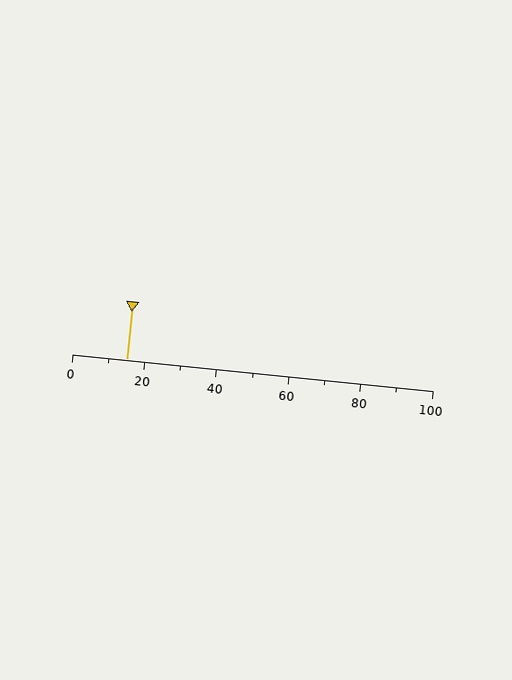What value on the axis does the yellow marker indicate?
The marker indicates approximately 15.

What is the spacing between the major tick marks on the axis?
The major ticks are spaced 20 apart.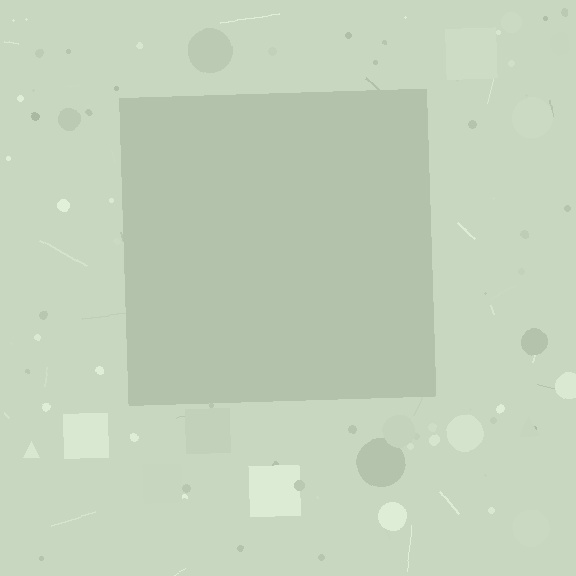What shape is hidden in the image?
A square is hidden in the image.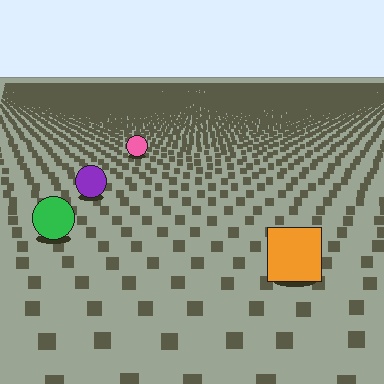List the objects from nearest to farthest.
From nearest to farthest: the orange square, the green circle, the purple circle, the pink circle.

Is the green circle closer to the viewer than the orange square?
No. The orange square is closer — you can tell from the texture gradient: the ground texture is coarser near it.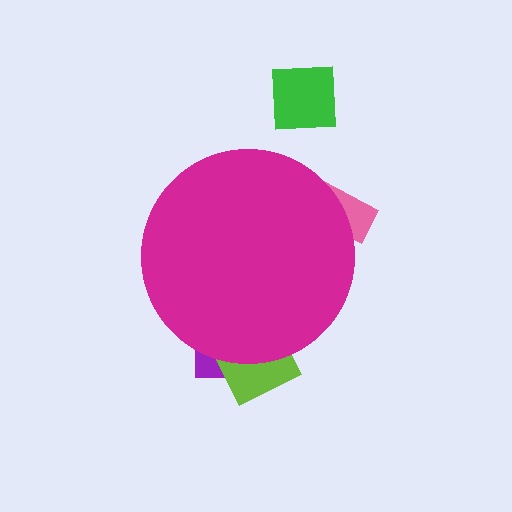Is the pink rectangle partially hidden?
Yes, the pink rectangle is partially hidden behind the magenta circle.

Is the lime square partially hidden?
Yes, the lime square is partially hidden behind the magenta circle.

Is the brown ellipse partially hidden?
Yes, the brown ellipse is partially hidden behind the magenta circle.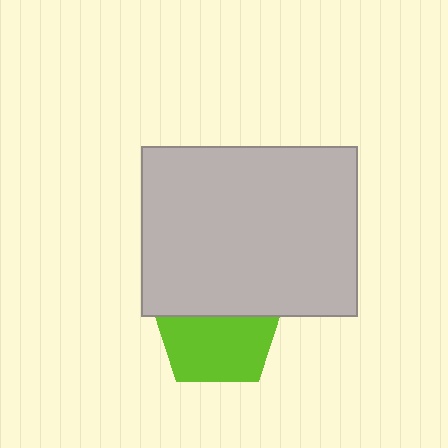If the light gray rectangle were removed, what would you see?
You would see the complete lime pentagon.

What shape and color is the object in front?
The object in front is a light gray rectangle.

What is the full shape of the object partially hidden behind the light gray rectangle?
The partially hidden object is a lime pentagon.